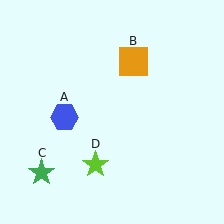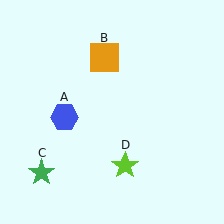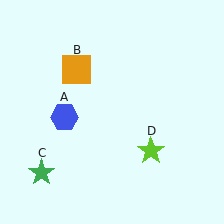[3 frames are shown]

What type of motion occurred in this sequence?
The orange square (object B), lime star (object D) rotated counterclockwise around the center of the scene.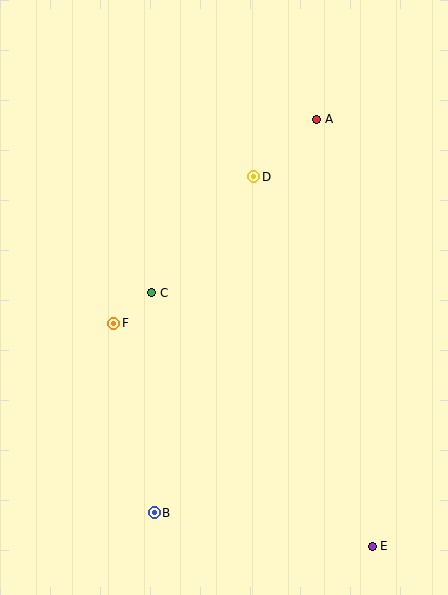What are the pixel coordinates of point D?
Point D is at (254, 177).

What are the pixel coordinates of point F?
Point F is at (114, 323).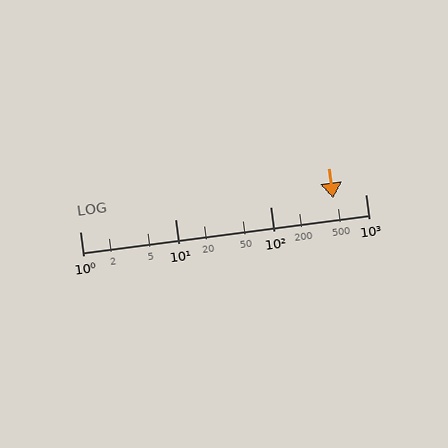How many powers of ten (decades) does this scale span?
The scale spans 3 decades, from 1 to 1000.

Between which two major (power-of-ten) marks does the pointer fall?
The pointer is between 100 and 1000.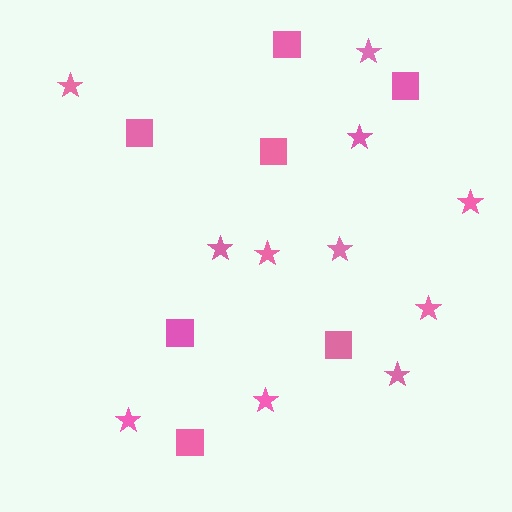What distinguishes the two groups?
There are 2 groups: one group of stars (11) and one group of squares (7).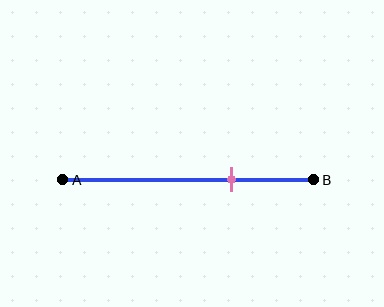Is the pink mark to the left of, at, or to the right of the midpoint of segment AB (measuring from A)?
The pink mark is to the right of the midpoint of segment AB.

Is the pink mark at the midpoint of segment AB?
No, the mark is at about 70% from A, not at the 50% midpoint.